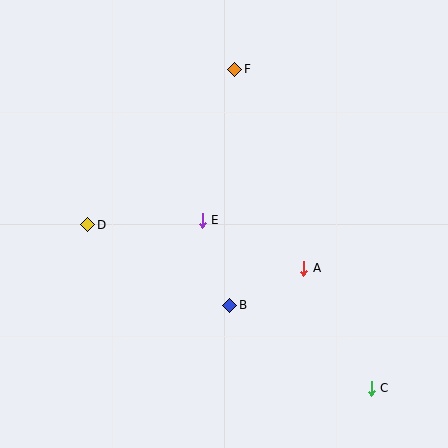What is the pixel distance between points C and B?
The distance between C and B is 164 pixels.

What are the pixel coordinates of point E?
Point E is at (202, 220).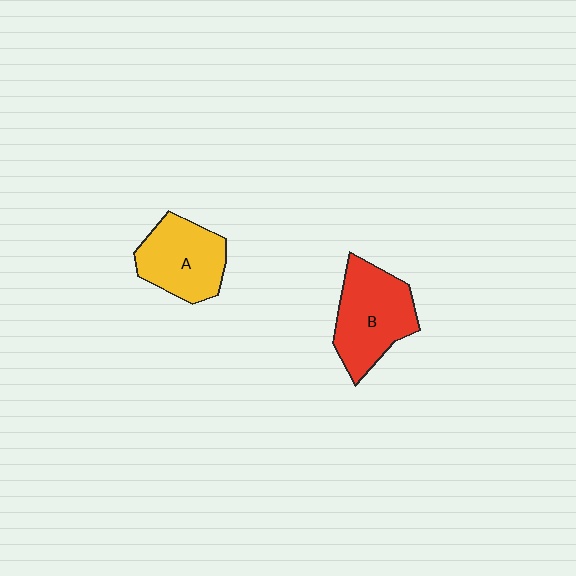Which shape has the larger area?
Shape B (red).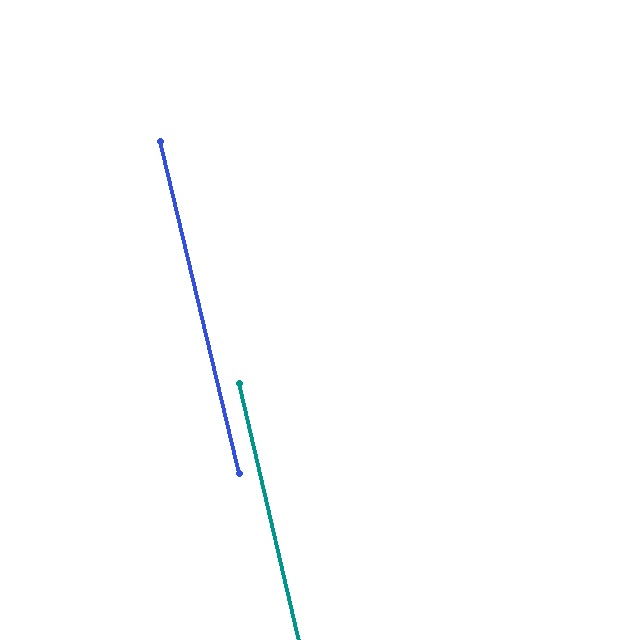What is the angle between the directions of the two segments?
Approximately 0 degrees.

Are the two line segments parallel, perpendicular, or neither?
Parallel — their directions differ by only 0.0°.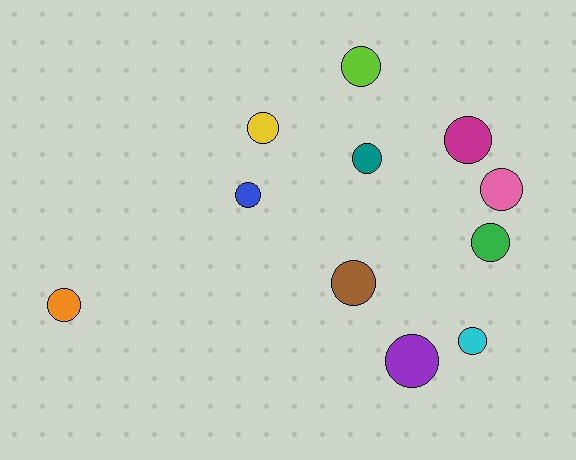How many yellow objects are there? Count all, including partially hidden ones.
There is 1 yellow object.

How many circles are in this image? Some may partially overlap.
There are 11 circles.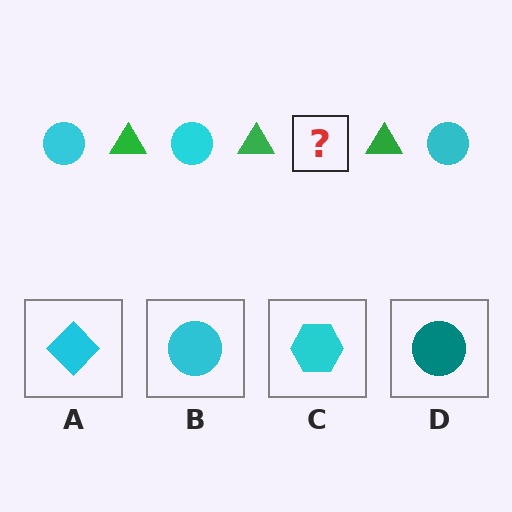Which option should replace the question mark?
Option B.